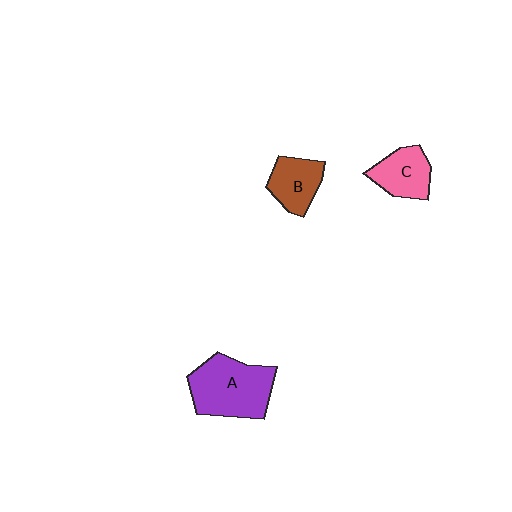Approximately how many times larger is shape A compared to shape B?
Approximately 1.8 times.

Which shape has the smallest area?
Shape B (brown).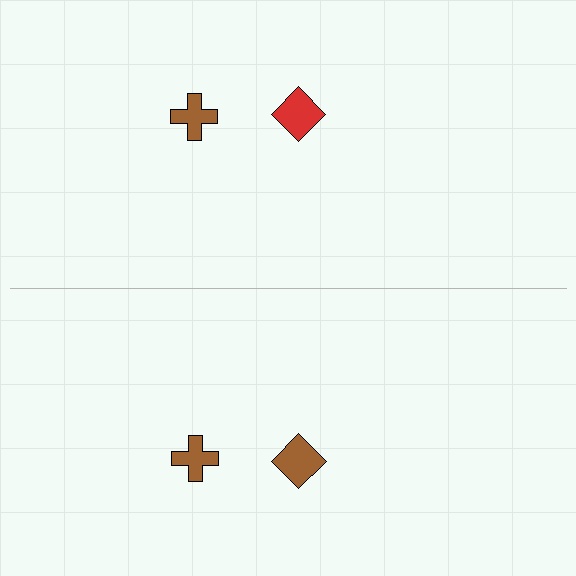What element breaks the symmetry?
The brown diamond on the bottom side breaks the symmetry — its mirror counterpart is red.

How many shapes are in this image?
There are 4 shapes in this image.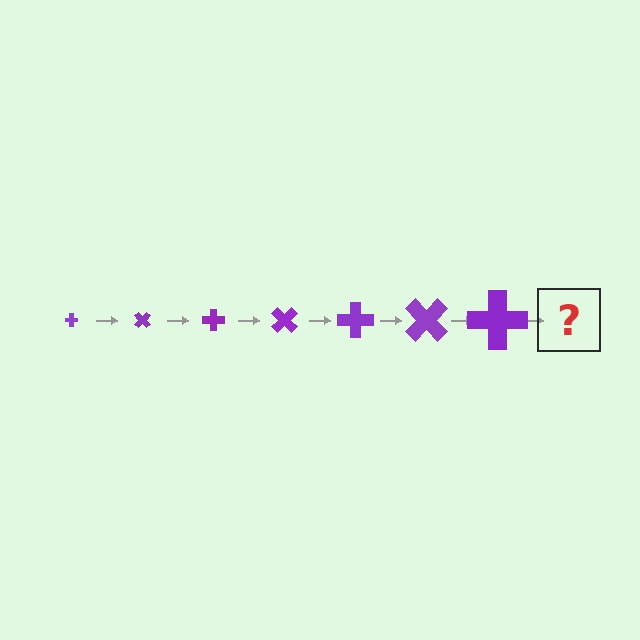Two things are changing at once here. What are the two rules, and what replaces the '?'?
The two rules are that the cross grows larger each step and it rotates 45 degrees each step. The '?' should be a cross, larger than the previous one and rotated 315 degrees from the start.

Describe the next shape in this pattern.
It should be a cross, larger than the previous one and rotated 315 degrees from the start.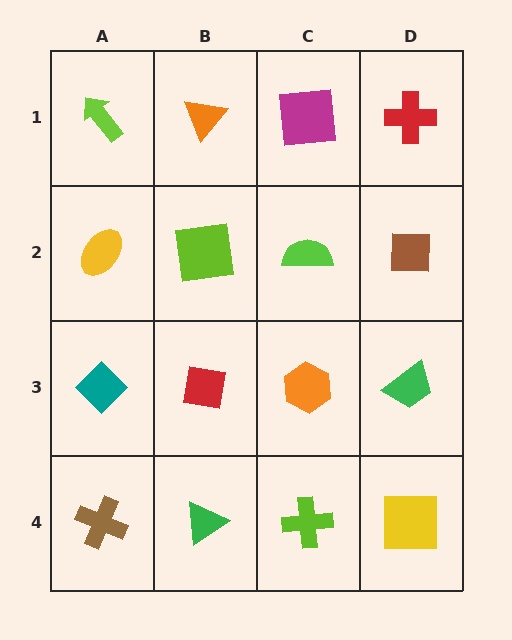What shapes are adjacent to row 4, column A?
A teal diamond (row 3, column A), a green triangle (row 4, column B).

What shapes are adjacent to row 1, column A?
A yellow ellipse (row 2, column A), an orange triangle (row 1, column B).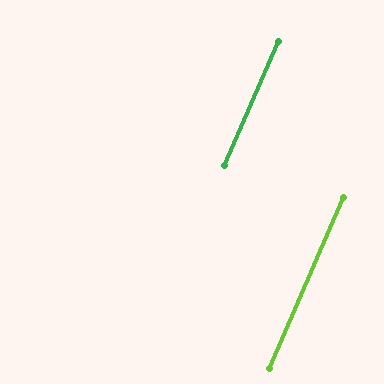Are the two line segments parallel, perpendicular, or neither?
Parallel — their directions differ by only 0.7°.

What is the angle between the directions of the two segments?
Approximately 1 degree.